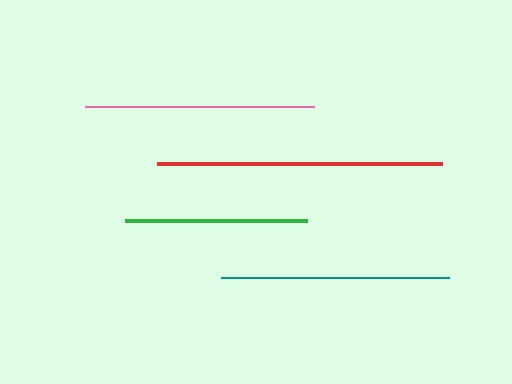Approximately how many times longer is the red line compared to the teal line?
The red line is approximately 1.3 times the length of the teal line.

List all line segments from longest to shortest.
From longest to shortest: red, pink, teal, green.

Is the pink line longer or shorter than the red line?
The red line is longer than the pink line.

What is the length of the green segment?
The green segment is approximately 182 pixels long.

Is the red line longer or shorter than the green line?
The red line is longer than the green line.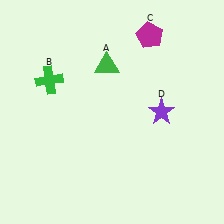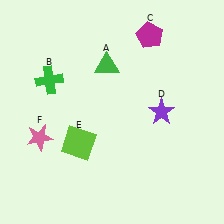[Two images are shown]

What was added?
A lime square (E), a pink star (F) were added in Image 2.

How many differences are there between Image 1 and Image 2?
There are 2 differences between the two images.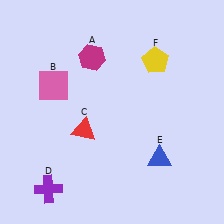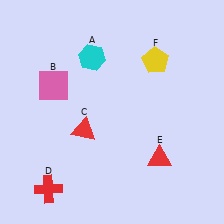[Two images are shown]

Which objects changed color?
A changed from magenta to cyan. D changed from purple to red. E changed from blue to red.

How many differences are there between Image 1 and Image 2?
There are 3 differences between the two images.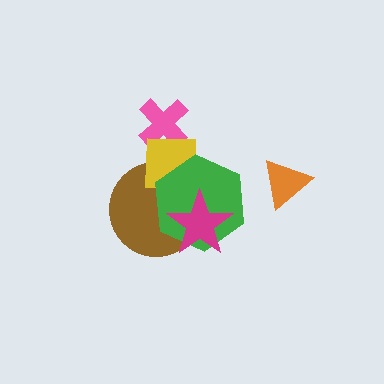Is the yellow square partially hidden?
Yes, it is partially covered by another shape.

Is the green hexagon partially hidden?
Yes, it is partially covered by another shape.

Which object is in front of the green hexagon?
The magenta star is in front of the green hexagon.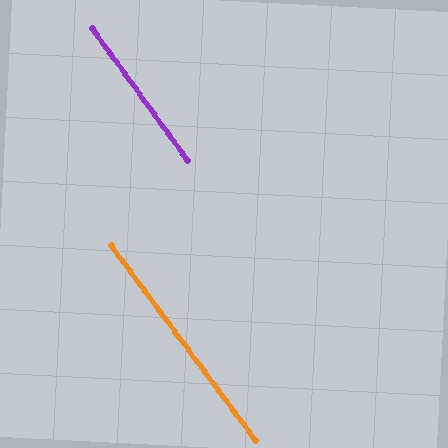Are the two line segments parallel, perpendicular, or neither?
Parallel — their directions differ by only 0.7°.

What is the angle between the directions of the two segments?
Approximately 1 degree.